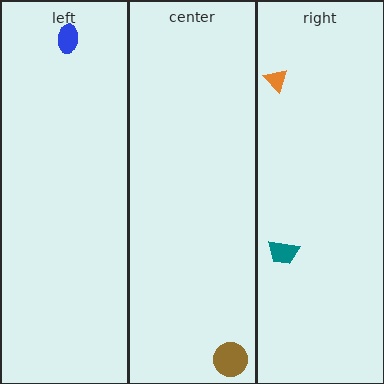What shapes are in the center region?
The brown circle.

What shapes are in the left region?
The blue ellipse.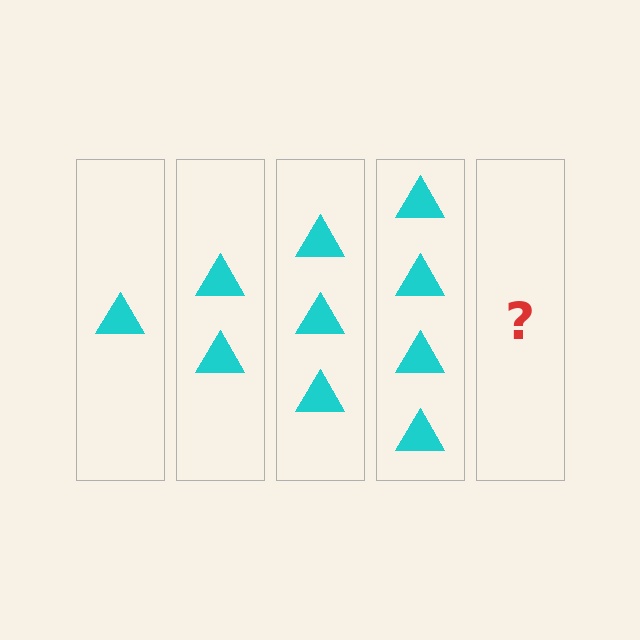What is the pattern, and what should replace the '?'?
The pattern is that each step adds one more triangle. The '?' should be 5 triangles.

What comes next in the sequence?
The next element should be 5 triangles.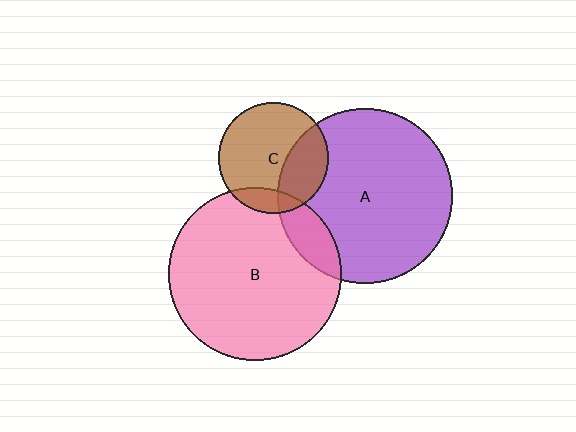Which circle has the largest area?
Circle A (purple).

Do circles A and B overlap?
Yes.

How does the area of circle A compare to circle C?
Approximately 2.5 times.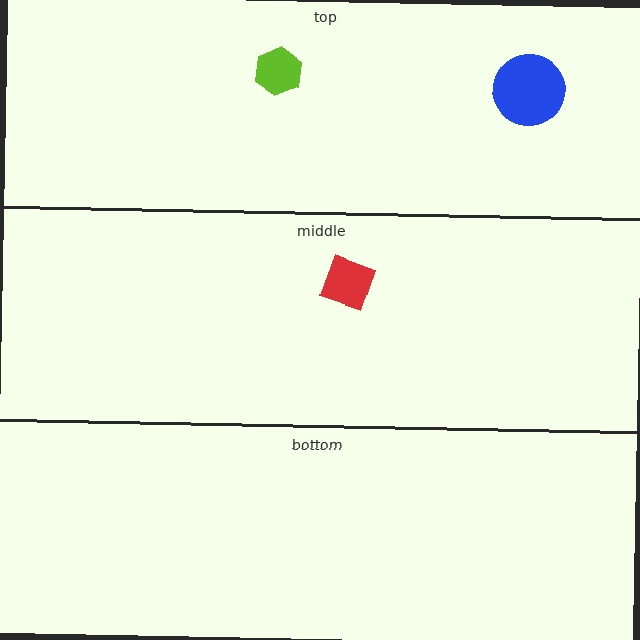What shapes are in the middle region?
The red diamond.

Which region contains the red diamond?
The middle region.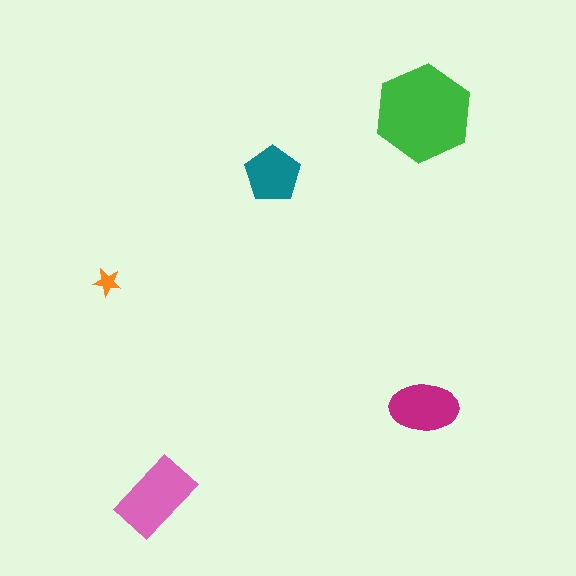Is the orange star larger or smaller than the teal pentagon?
Smaller.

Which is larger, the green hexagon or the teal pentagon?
The green hexagon.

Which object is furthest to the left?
The orange star is leftmost.